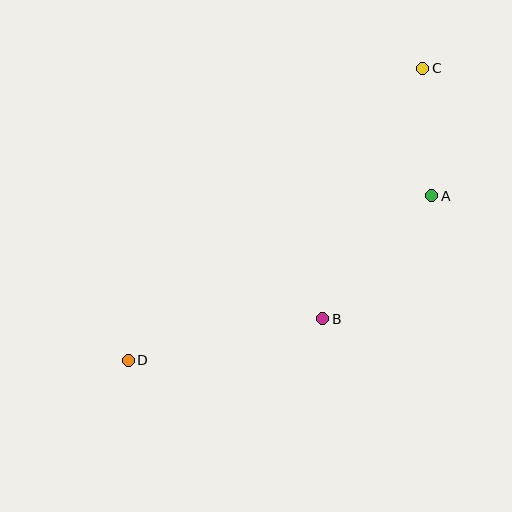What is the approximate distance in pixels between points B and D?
The distance between B and D is approximately 198 pixels.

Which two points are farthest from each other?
Points C and D are farthest from each other.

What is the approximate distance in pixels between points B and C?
The distance between B and C is approximately 270 pixels.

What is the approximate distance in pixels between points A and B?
The distance between A and B is approximately 165 pixels.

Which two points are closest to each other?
Points A and C are closest to each other.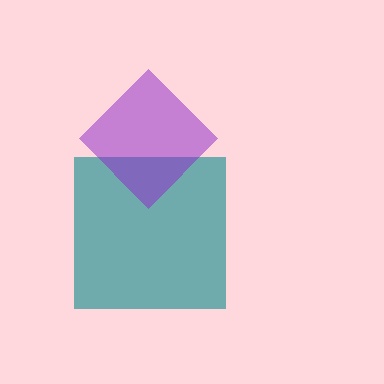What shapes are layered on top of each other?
The layered shapes are: a teal square, a purple diamond.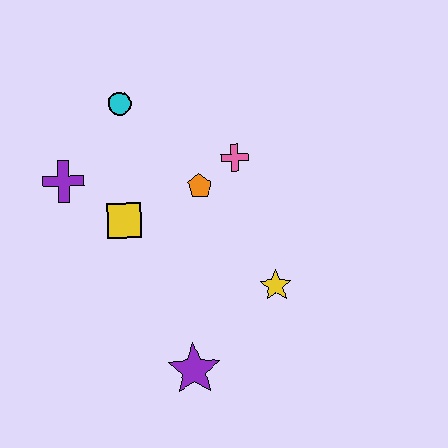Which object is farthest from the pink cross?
The purple star is farthest from the pink cross.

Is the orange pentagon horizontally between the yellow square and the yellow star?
Yes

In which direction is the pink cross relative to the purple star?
The pink cross is above the purple star.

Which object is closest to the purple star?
The yellow star is closest to the purple star.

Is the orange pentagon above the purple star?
Yes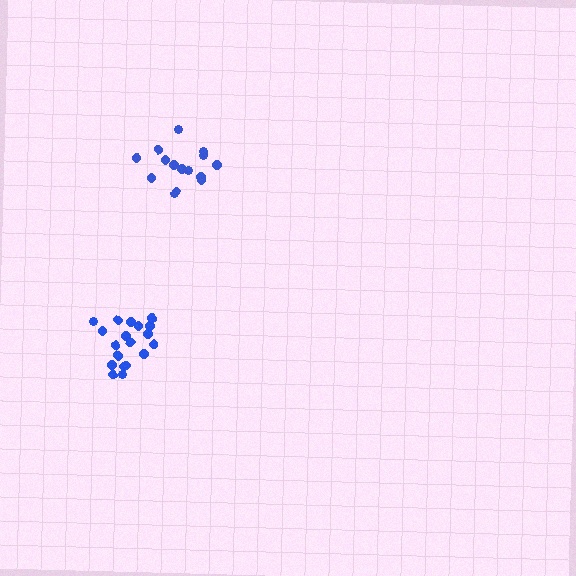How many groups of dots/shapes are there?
There are 2 groups.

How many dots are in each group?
Group 1: 15 dots, Group 2: 19 dots (34 total).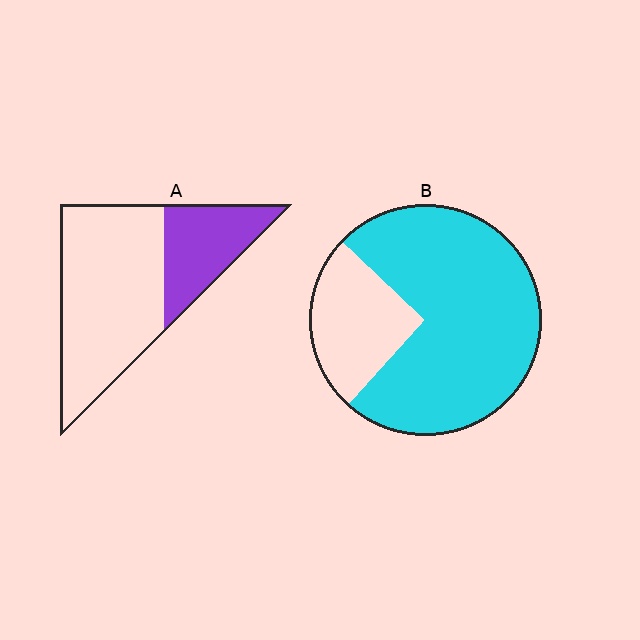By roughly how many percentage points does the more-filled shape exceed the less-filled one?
By roughly 45 percentage points (B over A).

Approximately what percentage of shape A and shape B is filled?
A is approximately 30% and B is approximately 75%.